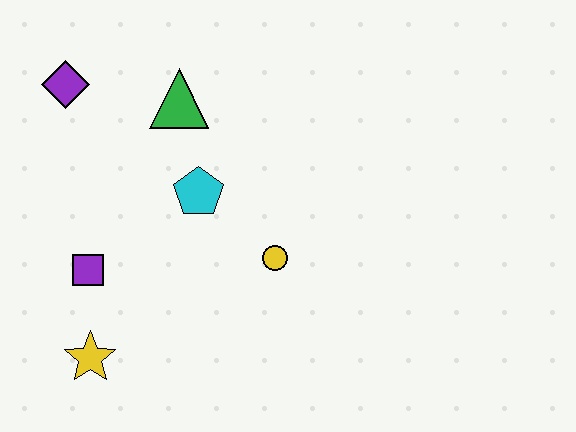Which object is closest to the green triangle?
The cyan pentagon is closest to the green triangle.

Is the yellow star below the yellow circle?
Yes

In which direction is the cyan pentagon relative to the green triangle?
The cyan pentagon is below the green triangle.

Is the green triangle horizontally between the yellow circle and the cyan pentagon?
No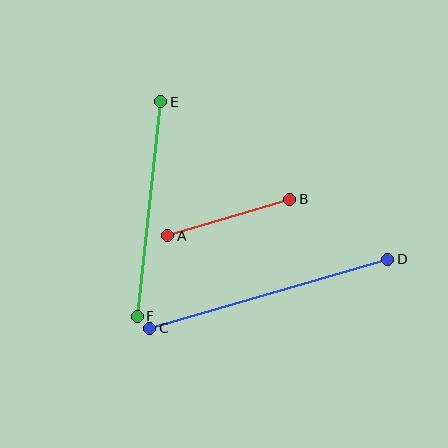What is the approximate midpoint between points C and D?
The midpoint is at approximately (269, 294) pixels.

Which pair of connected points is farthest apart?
Points C and D are farthest apart.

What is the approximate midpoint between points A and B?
The midpoint is at approximately (229, 218) pixels.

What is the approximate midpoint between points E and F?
The midpoint is at approximately (149, 209) pixels.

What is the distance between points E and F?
The distance is approximately 216 pixels.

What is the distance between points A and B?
The distance is approximately 127 pixels.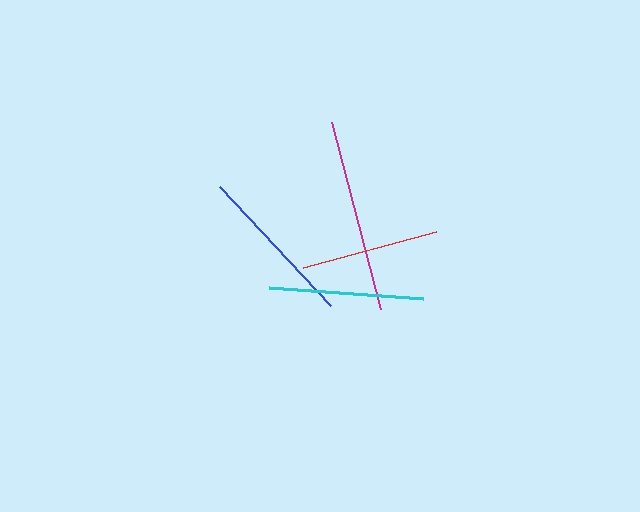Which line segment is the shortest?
The red line is the shortest at approximately 138 pixels.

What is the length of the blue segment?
The blue segment is approximately 162 pixels long.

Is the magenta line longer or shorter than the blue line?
The magenta line is longer than the blue line.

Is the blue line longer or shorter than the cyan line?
The blue line is longer than the cyan line.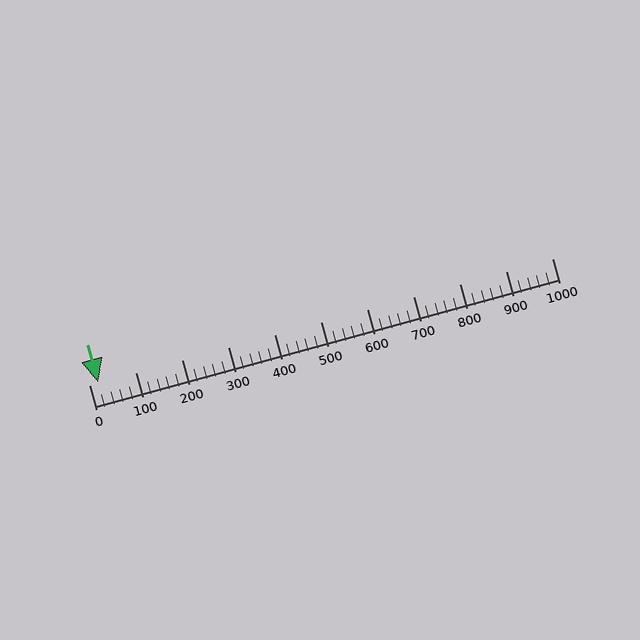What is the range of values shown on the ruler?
The ruler shows values from 0 to 1000.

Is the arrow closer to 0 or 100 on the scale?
The arrow is closer to 0.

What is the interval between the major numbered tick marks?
The major tick marks are spaced 100 units apart.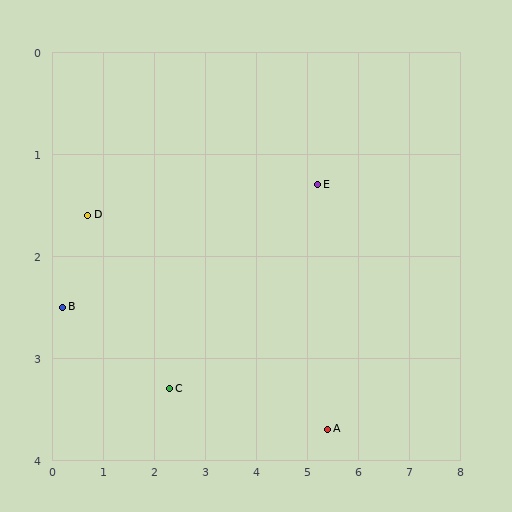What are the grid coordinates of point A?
Point A is at approximately (5.4, 3.7).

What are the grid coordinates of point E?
Point E is at approximately (5.2, 1.3).